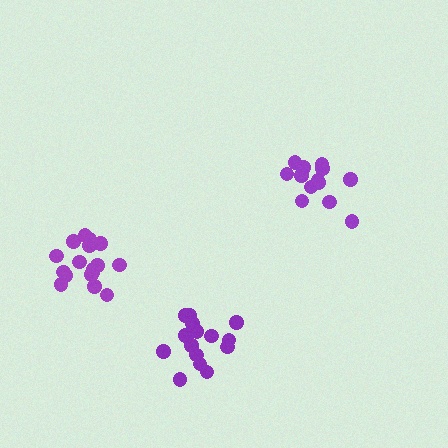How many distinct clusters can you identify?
There are 3 distinct clusters.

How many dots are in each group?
Group 1: 13 dots, Group 2: 17 dots, Group 3: 15 dots (45 total).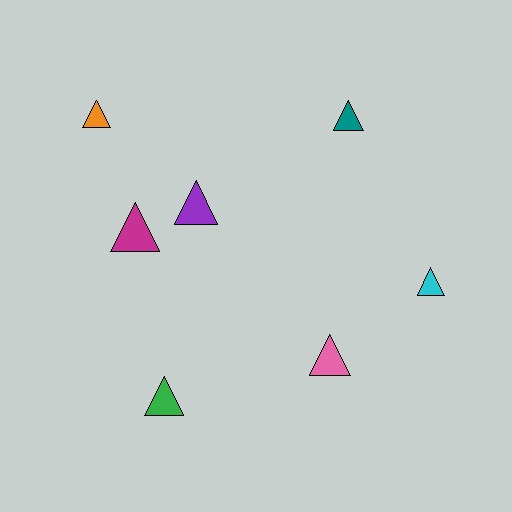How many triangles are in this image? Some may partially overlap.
There are 7 triangles.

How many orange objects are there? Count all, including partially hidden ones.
There is 1 orange object.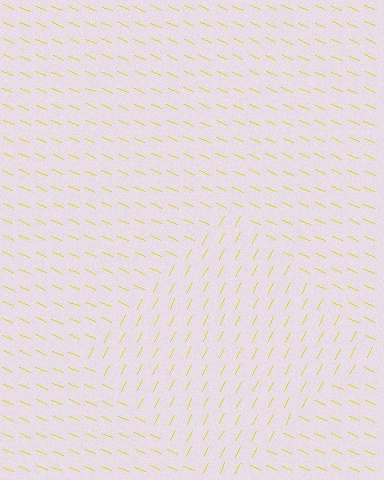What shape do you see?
I see a diamond.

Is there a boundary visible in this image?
Yes, there is a texture boundary formed by a change in line orientation.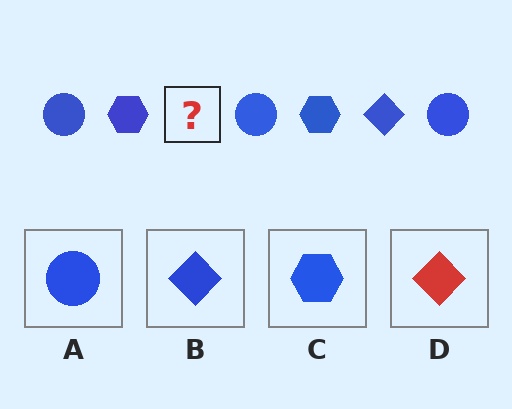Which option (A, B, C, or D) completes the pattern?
B.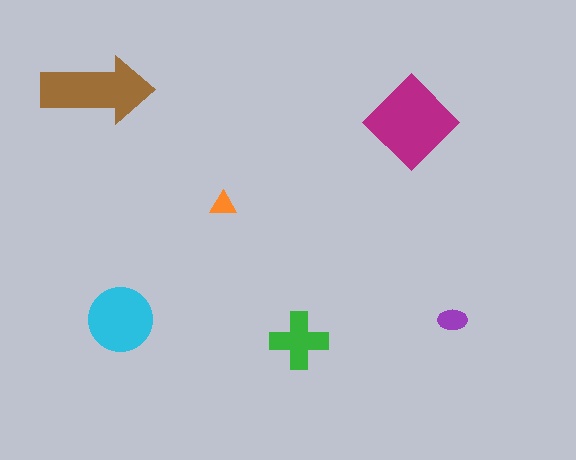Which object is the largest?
The magenta diamond.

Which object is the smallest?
The orange triangle.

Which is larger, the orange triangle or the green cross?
The green cross.